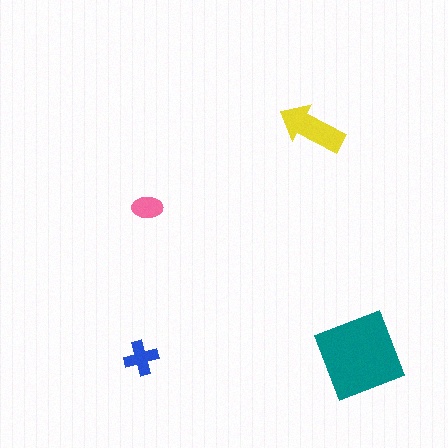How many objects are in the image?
There are 4 objects in the image.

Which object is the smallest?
The pink ellipse.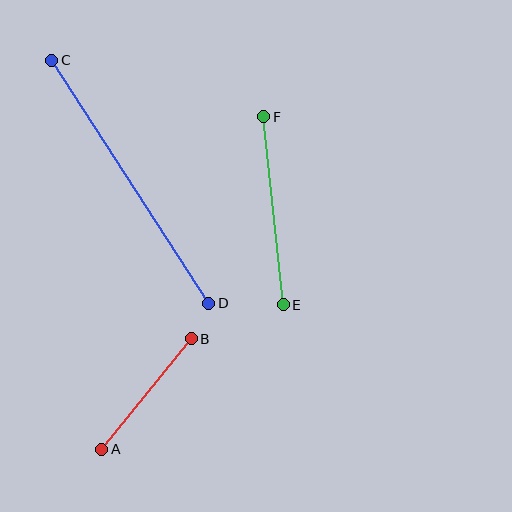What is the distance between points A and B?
The distance is approximately 142 pixels.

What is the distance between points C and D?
The distance is approximately 289 pixels.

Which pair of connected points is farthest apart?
Points C and D are farthest apart.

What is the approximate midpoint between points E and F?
The midpoint is at approximately (274, 211) pixels.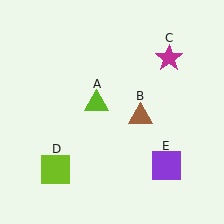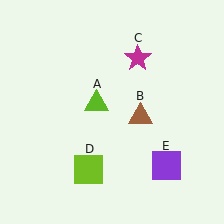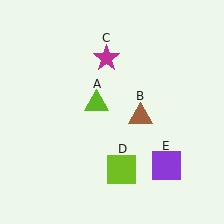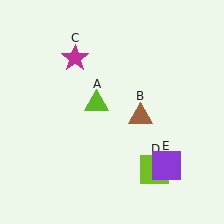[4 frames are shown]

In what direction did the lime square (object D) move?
The lime square (object D) moved right.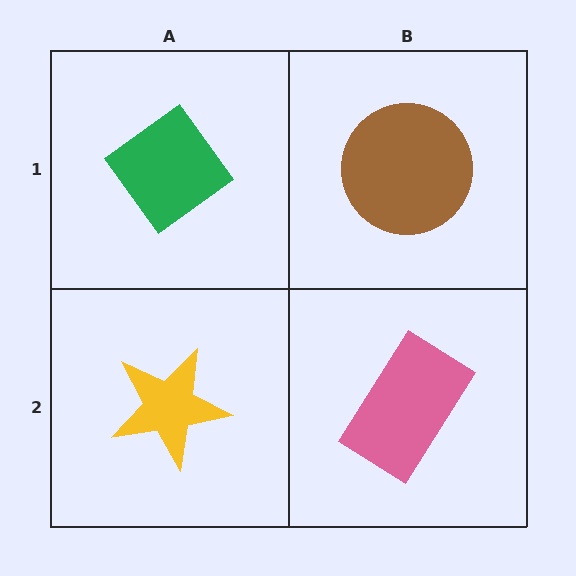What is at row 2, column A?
A yellow star.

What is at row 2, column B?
A pink rectangle.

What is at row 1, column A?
A green diamond.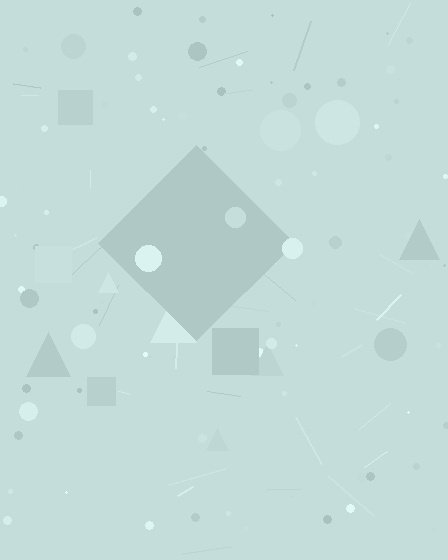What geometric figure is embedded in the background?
A diamond is embedded in the background.